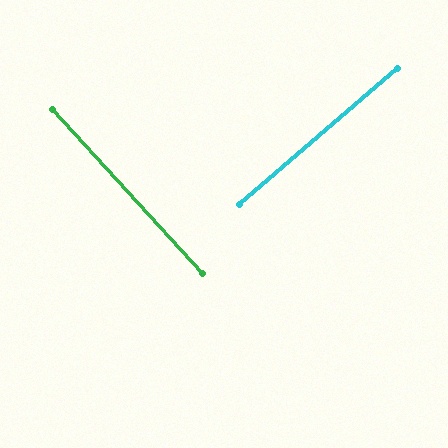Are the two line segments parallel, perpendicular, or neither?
Perpendicular — they meet at approximately 88°.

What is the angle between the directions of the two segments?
Approximately 88 degrees.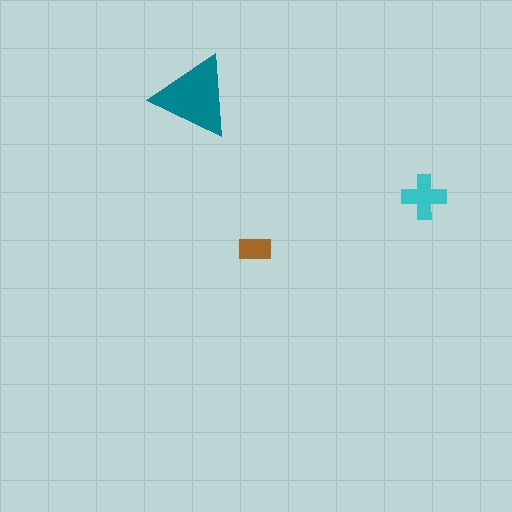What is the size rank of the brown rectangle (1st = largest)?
3rd.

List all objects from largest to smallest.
The teal triangle, the cyan cross, the brown rectangle.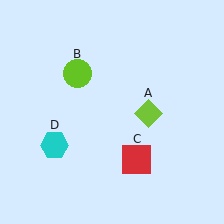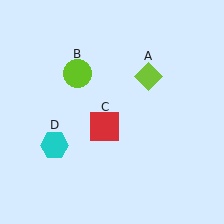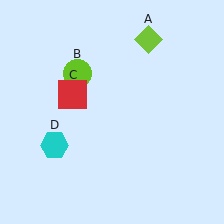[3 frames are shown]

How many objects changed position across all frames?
2 objects changed position: lime diamond (object A), red square (object C).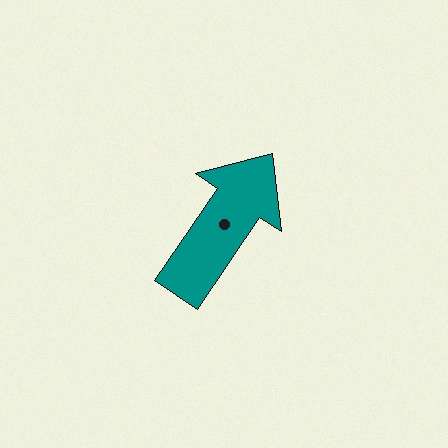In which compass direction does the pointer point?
Northeast.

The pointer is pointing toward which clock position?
Roughly 1 o'clock.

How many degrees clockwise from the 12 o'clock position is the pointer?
Approximately 34 degrees.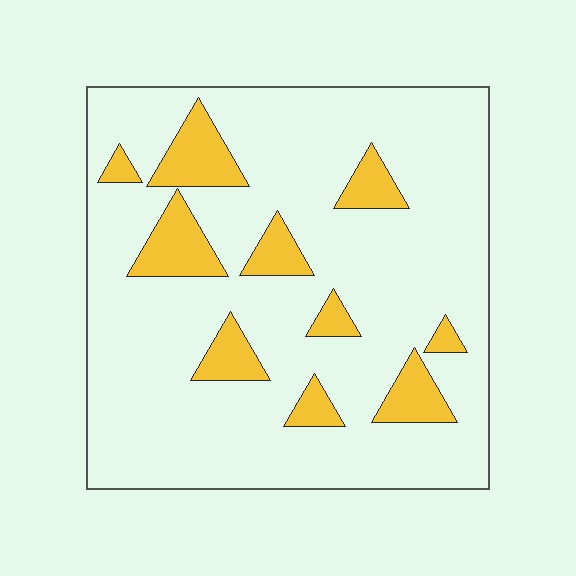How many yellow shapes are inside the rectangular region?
10.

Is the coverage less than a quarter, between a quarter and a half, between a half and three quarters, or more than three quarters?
Less than a quarter.